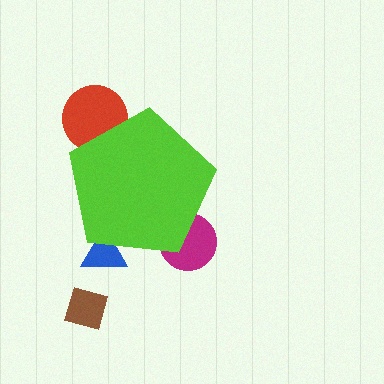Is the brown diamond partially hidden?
No, the brown diamond is fully visible.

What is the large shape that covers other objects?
A lime pentagon.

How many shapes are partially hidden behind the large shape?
3 shapes are partially hidden.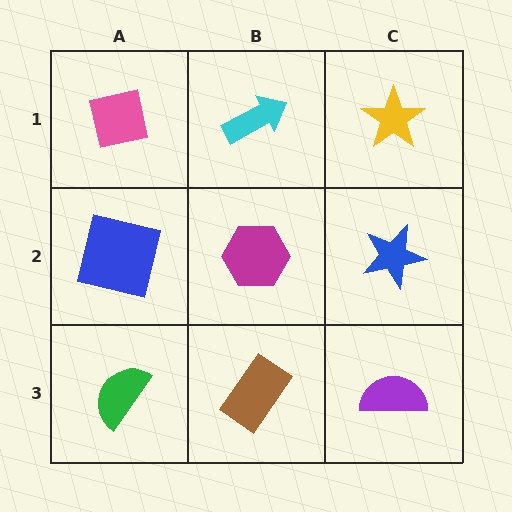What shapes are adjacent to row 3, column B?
A magenta hexagon (row 2, column B), a green semicircle (row 3, column A), a purple semicircle (row 3, column C).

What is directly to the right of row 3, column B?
A purple semicircle.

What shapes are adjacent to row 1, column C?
A blue star (row 2, column C), a cyan arrow (row 1, column B).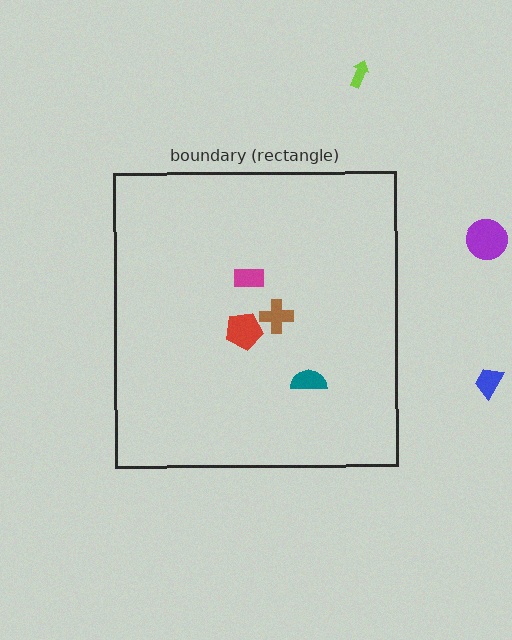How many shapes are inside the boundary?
4 inside, 3 outside.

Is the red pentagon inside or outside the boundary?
Inside.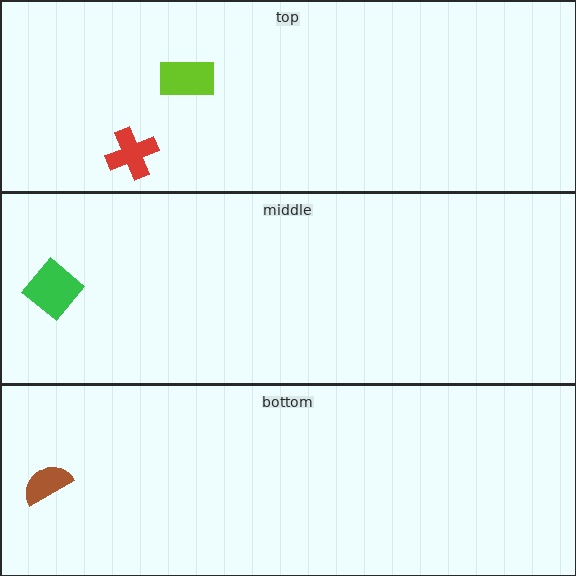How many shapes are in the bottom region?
1.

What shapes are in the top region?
The red cross, the lime rectangle.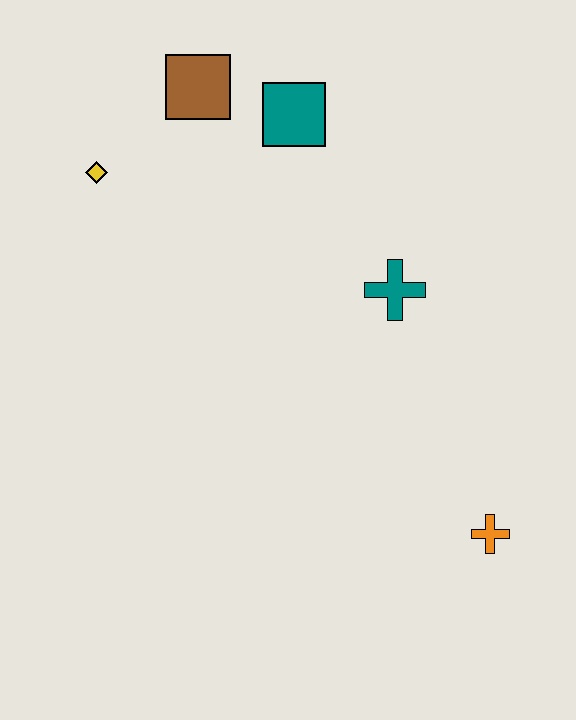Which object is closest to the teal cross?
The teal square is closest to the teal cross.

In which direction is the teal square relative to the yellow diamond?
The teal square is to the right of the yellow diamond.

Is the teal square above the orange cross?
Yes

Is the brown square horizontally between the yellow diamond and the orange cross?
Yes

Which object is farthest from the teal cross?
The yellow diamond is farthest from the teal cross.